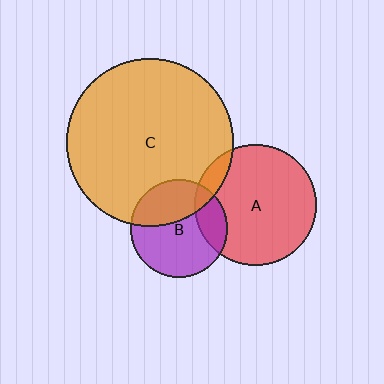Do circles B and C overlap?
Yes.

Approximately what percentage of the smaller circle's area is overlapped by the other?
Approximately 35%.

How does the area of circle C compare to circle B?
Approximately 3.0 times.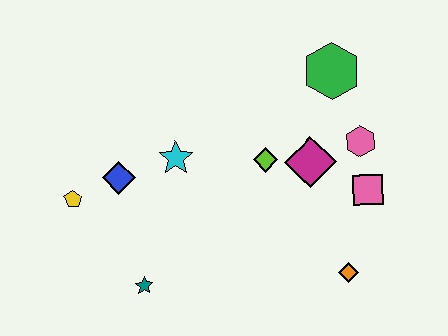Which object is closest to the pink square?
The pink hexagon is closest to the pink square.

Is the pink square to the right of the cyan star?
Yes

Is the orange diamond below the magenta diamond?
Yes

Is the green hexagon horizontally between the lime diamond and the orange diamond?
Yes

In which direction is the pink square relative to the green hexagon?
The pink square is below the green hexagon.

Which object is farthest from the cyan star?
The orange diamond is farthest from the cyan star.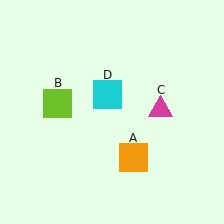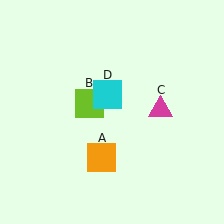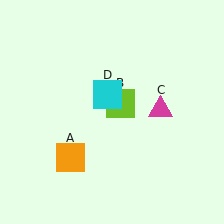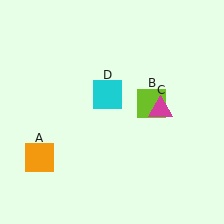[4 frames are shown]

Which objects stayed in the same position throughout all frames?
Magenta triangle (object C) and cyan square (object D) remained stationary.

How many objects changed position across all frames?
2 objects changed position: orange square (object A), lime square (object B).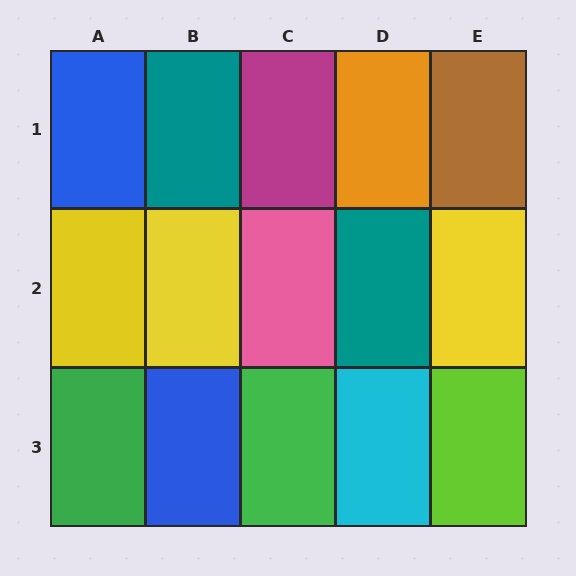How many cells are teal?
2 cells are teal.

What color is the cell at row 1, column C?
Magenta.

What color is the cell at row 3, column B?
Blue.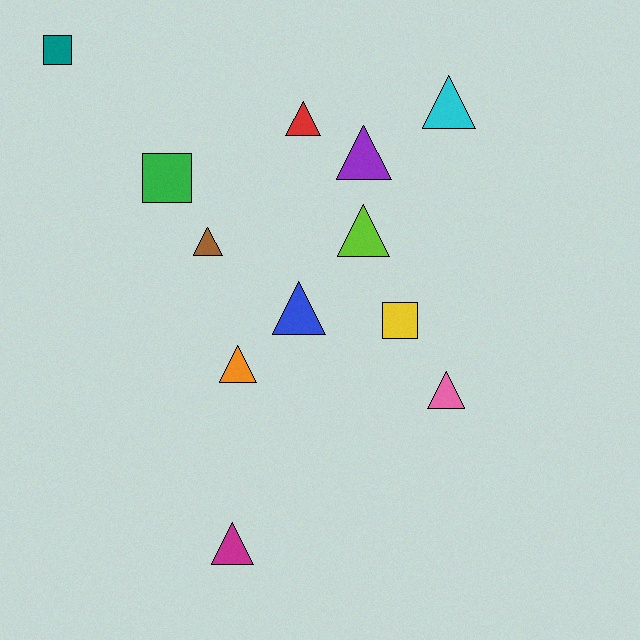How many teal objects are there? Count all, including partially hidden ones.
There is 1 teal object.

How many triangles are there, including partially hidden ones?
There are 9 triangles.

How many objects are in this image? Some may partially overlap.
There are 12 objects.